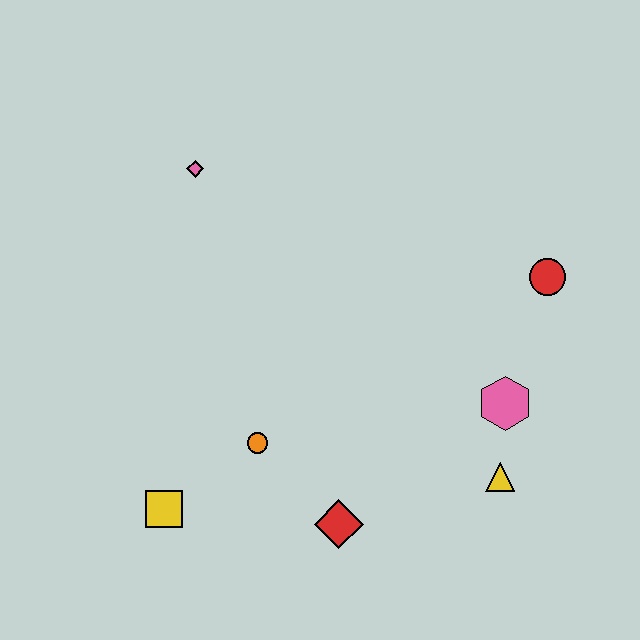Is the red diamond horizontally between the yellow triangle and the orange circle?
Yes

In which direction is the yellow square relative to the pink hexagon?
The yellow square is to the left of the pink hexagon.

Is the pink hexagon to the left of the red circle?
Yes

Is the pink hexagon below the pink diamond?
Yes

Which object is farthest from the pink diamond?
The yellow triangle is farthest from the pink diamond.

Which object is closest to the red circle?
The pink hexagon is closest to the red circle.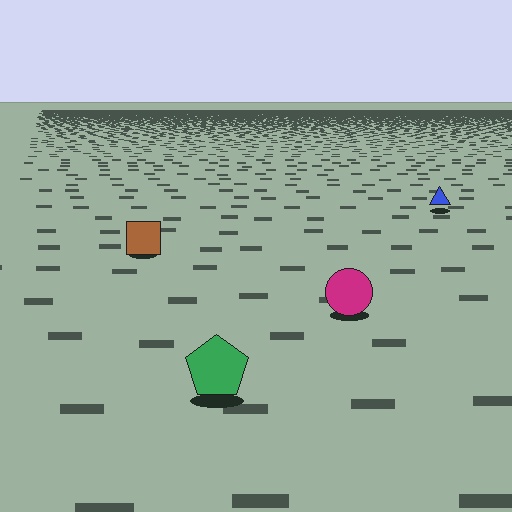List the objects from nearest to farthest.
From nearest to farthest: the green pentagon, the magenta circle, the brown square, the blue triangle.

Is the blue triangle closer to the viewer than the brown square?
No. The brown square is closer — you can tell from the texture gradient: the ground texture is coarser near it.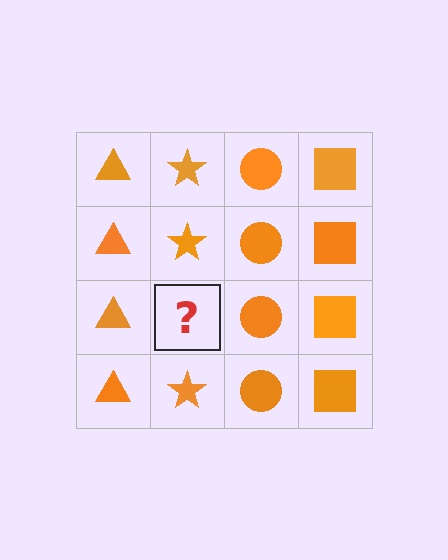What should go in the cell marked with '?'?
The missing cell should contain an orange star.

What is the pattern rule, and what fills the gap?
The rule is that each column has a consistent shape. The gap should be filled with an orange star.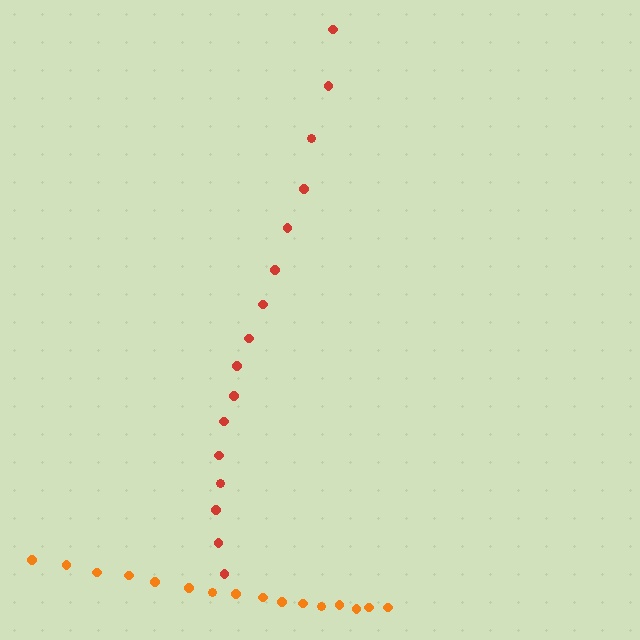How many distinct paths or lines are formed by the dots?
There are 2 distinct paths.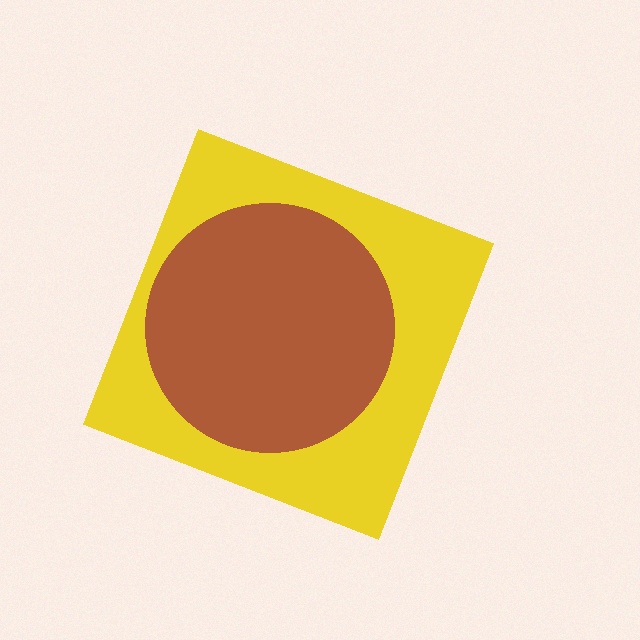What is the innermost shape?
The brown circle.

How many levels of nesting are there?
2.